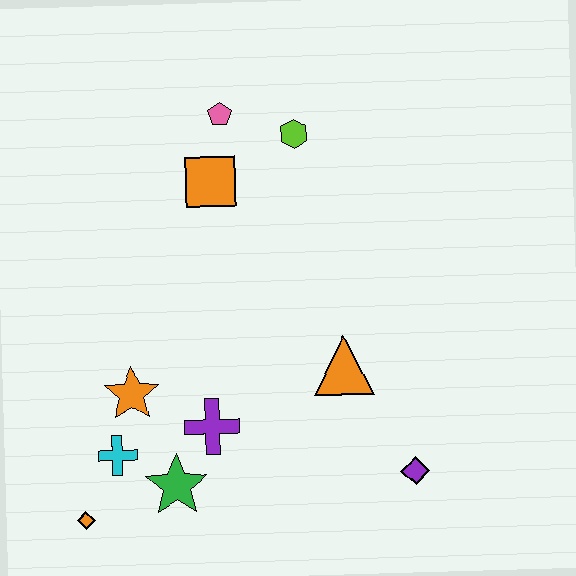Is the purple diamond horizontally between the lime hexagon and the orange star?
No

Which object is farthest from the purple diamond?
The pink pentagon is farthest from the purple diamond.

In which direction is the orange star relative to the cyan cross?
The orange star is above the cyan cross.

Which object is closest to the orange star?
The cyan cross is closest to the orange star.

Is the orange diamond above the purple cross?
No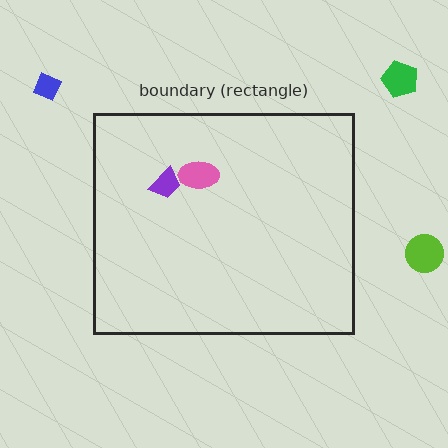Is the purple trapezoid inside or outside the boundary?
Inside.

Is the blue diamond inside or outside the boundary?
Outside.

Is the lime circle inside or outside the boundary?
Outside.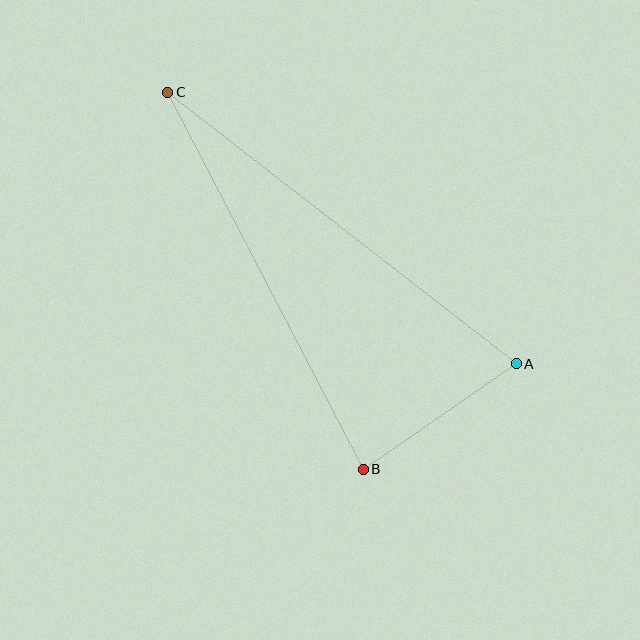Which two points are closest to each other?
Points A and B are closest to each other.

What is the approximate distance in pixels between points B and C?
The distance between B and C is approximately 425 pixels.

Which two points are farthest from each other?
Points A and C are farthest from each other.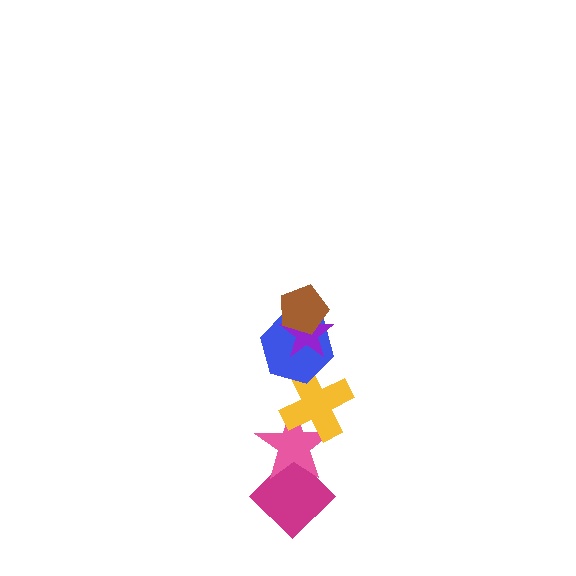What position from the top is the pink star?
The pink star is 5th from the top.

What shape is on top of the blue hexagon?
The purple star is on top of the blue hexagon.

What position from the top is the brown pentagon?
The brown pentagon is 1st from the top.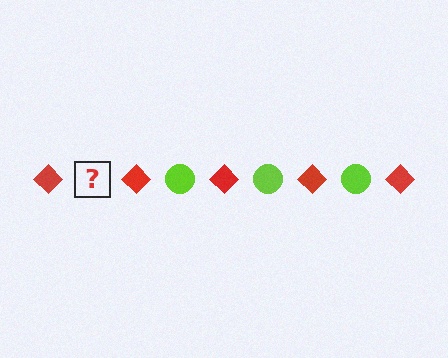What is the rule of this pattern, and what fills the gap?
The rule is that the pattern alternates between red diamond and lime circle. The gap should be filled with a lime circle.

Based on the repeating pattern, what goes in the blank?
The blank should be a lime circle.